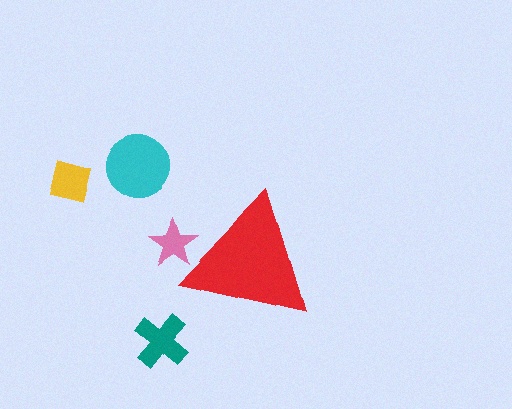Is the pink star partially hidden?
Yes, the pink star is partially hidden behind the red triangle.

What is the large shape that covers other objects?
A red triangle.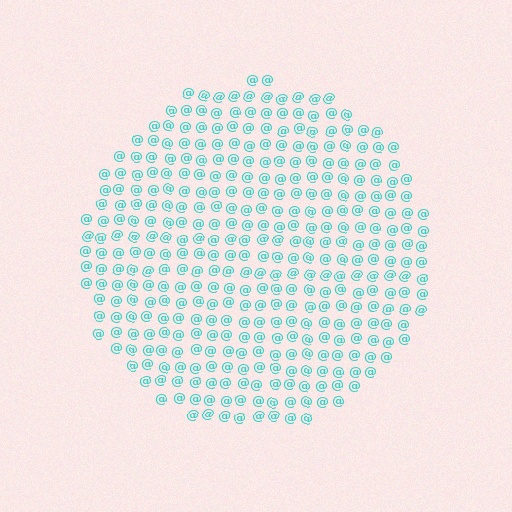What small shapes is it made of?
It is made of small at signs.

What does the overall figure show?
The overall figure shows a circle.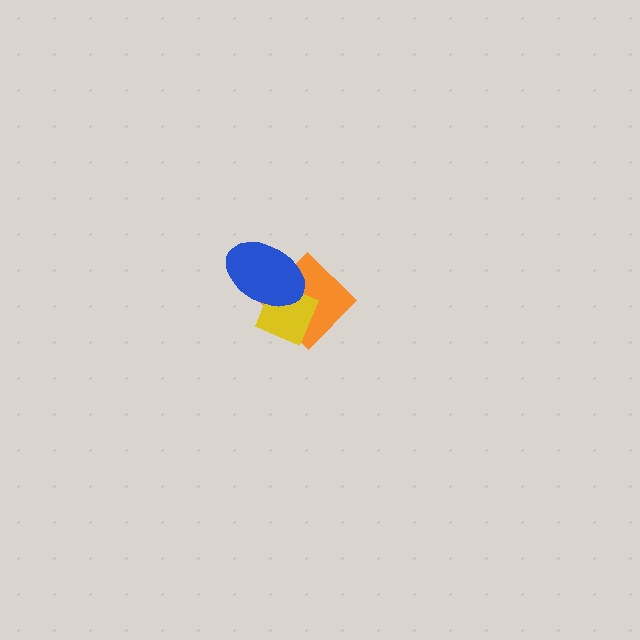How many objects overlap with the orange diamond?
2 objects overlap with the orange diamond.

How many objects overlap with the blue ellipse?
2 objects overlap with the blue ellipse.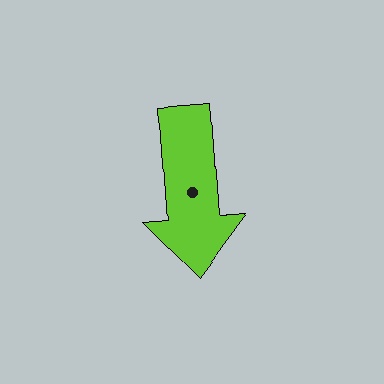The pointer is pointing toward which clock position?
Roughly 6 o'clock.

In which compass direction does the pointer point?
South.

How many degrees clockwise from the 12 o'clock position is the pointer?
Approximately 176 degrees.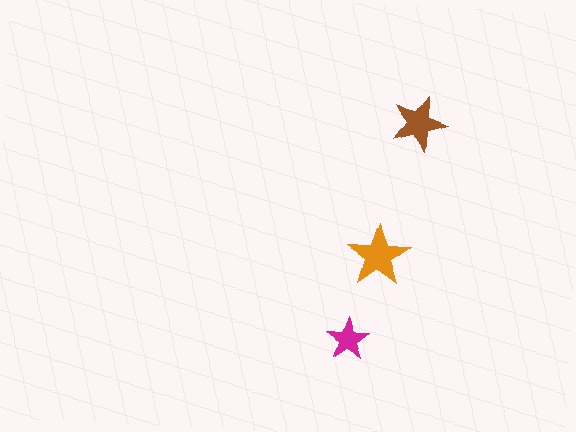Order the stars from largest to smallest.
the orange one, the brown one, the magenta one.